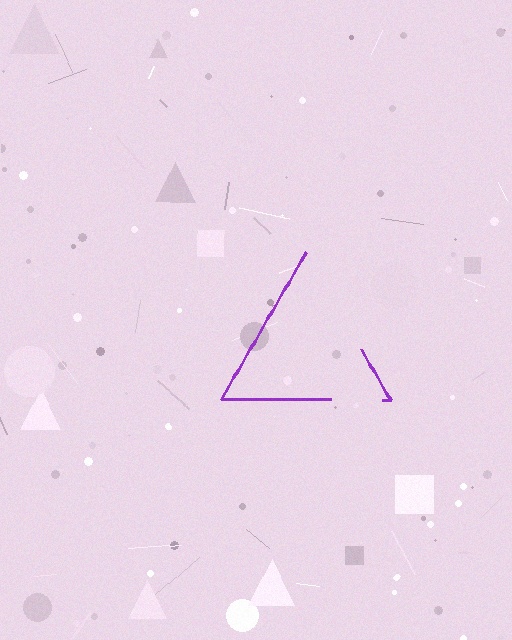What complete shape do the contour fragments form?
The contour fragments form a triangle.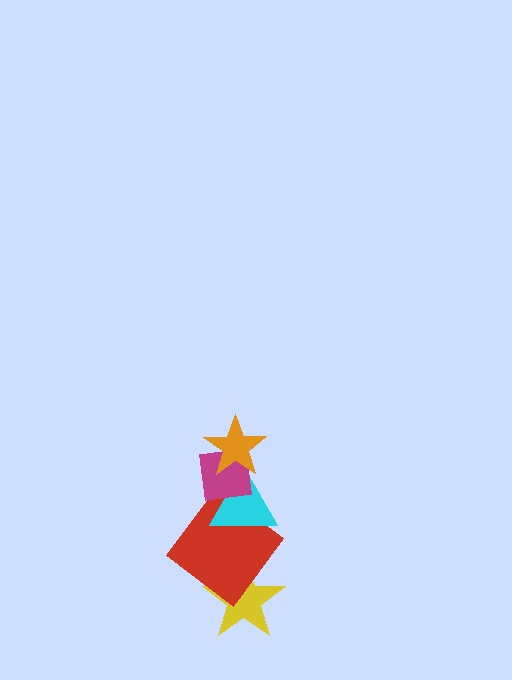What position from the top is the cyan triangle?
The cyan triangle is 3rd from the top.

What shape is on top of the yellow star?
The red diamond is on top of the yellow star.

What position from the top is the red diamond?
The red diamond is 4th from the top.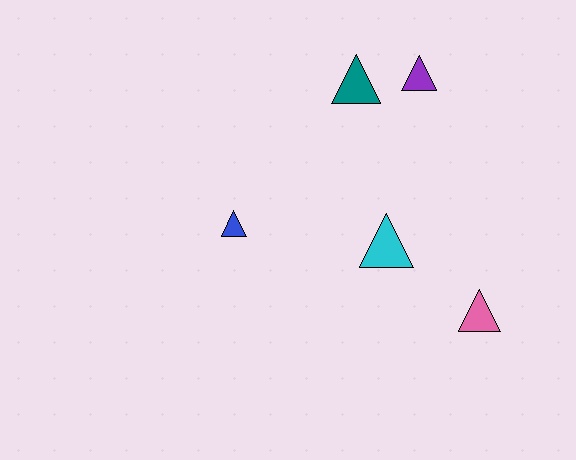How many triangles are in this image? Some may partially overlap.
There are 5 triangles.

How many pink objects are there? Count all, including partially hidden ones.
There is 1 pink object.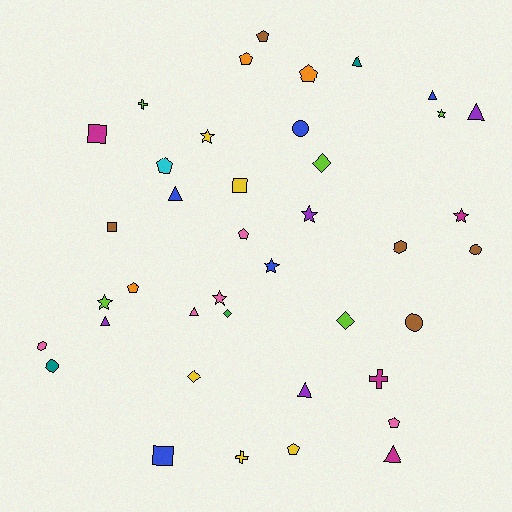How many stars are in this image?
There are 7 stars.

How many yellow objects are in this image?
There are 5 yellow objects.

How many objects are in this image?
There are 40 objects.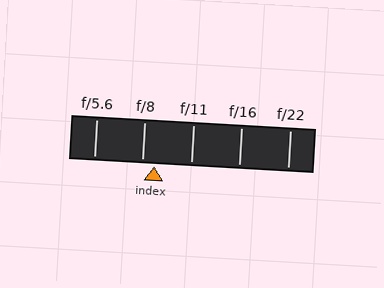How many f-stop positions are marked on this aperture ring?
There are 5 f-stop positions marked.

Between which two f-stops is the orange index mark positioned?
The index mark is between f/8 and f/11.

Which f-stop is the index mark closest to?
The index mark is closest to f/8.